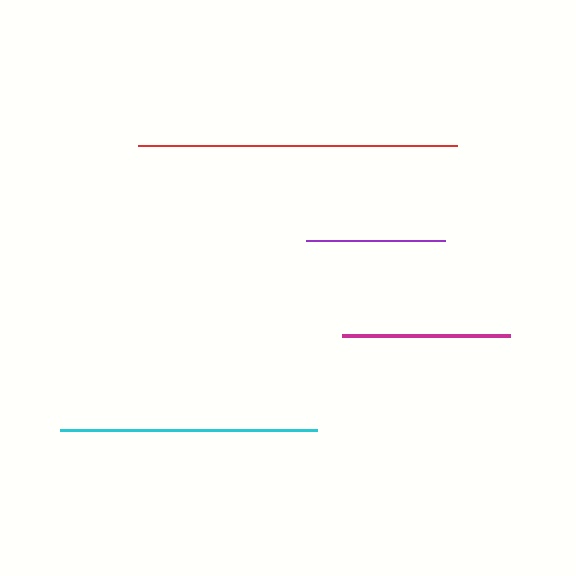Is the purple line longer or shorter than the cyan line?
The cyan line is longer than the purple line.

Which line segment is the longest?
The red line is the longest at approximately 319 pixels.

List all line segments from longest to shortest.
From longest to shortest: red, cyan, magenta, purple.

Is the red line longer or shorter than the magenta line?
The red line is longer than the magenta line.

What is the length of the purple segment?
The purple segment is approximately 139 pixels long.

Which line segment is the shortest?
The purple line is the shortest at approximately 139 pixels.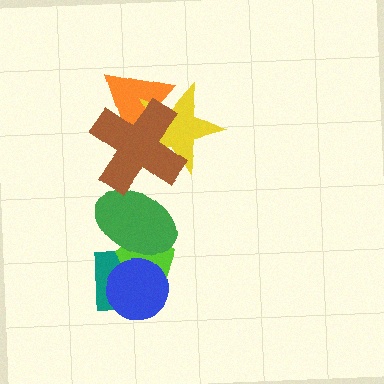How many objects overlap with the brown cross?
3 objects overlap with the brown cross.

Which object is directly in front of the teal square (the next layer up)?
The lime pentagon is directly in front of the teal square.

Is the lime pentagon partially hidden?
Yes, it is partially covered by another shape.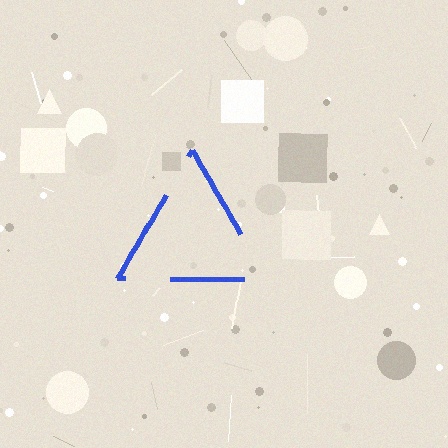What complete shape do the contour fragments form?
The contour fragments form a triangle.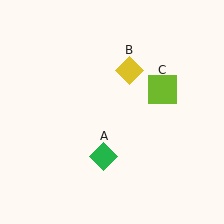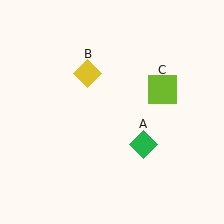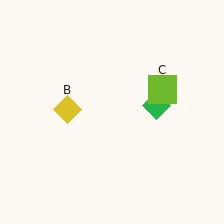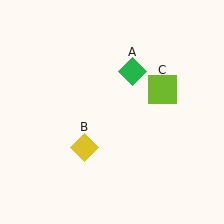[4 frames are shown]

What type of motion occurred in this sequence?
The green diamond (object A), yellow diamond (object B) rotated counterclockwise around the center of the scene.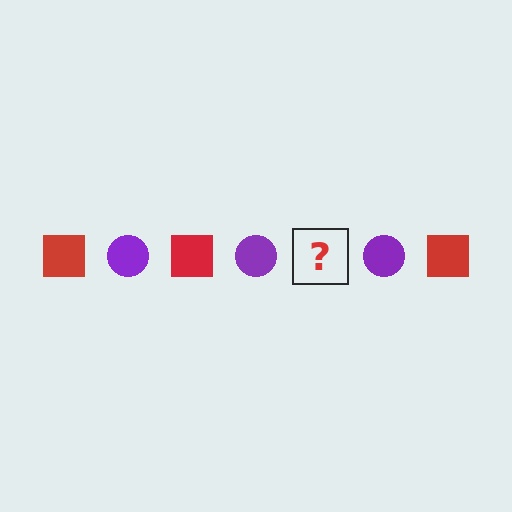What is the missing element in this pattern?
The missing element is a red square.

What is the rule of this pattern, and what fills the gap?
The rule is that the pattern alternates between red square and purple circle. The gap should be filled with a red square.